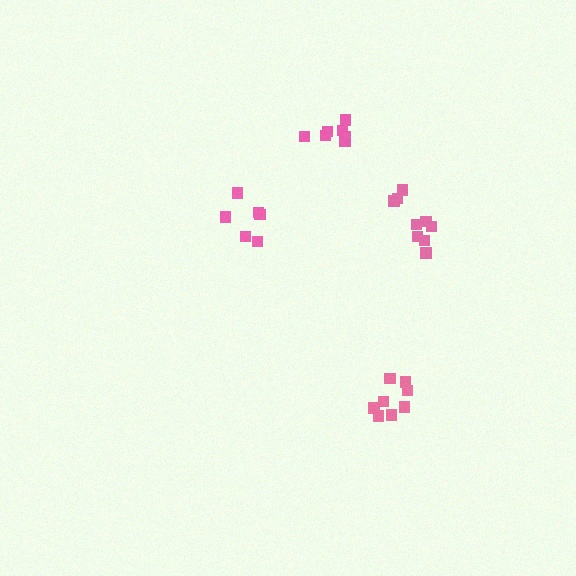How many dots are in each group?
Group 1: 8 dots, Group 2: 7 dots, Group 3: 6 dots, Group 4: 9 dots (30 total).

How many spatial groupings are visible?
There are 4 spatial groupings.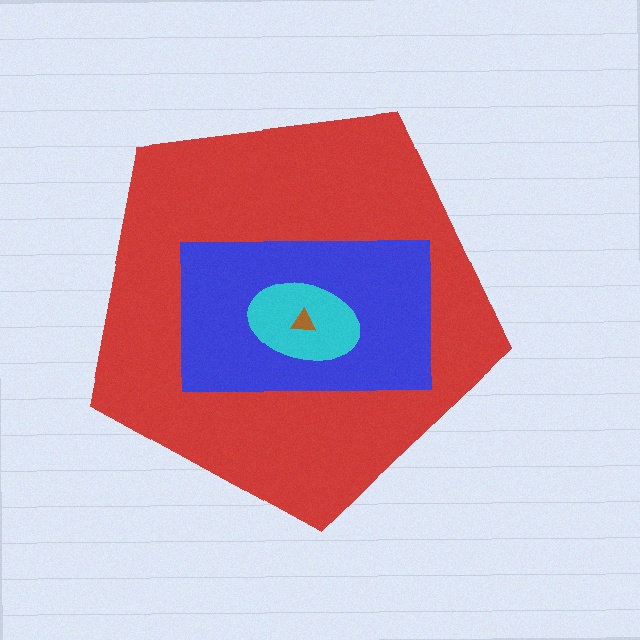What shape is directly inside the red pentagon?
The blue rectangle.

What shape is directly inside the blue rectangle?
The cyan ellipse.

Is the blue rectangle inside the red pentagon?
Yes.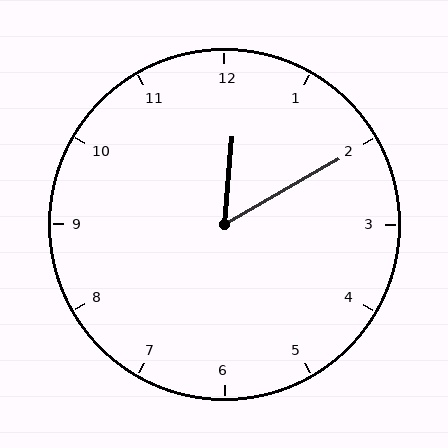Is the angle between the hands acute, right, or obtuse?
It is acute.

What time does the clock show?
12:10.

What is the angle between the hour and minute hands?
Approximately 55 degrees.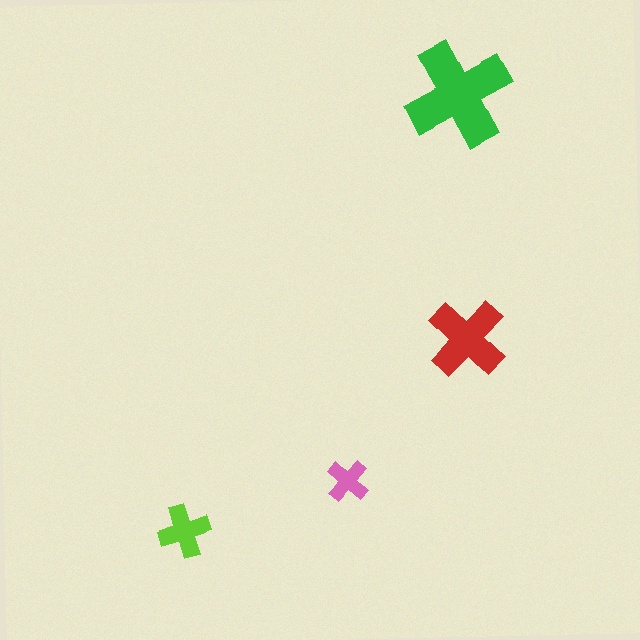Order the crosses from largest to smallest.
the green one, the red one, the lime one, the pink one.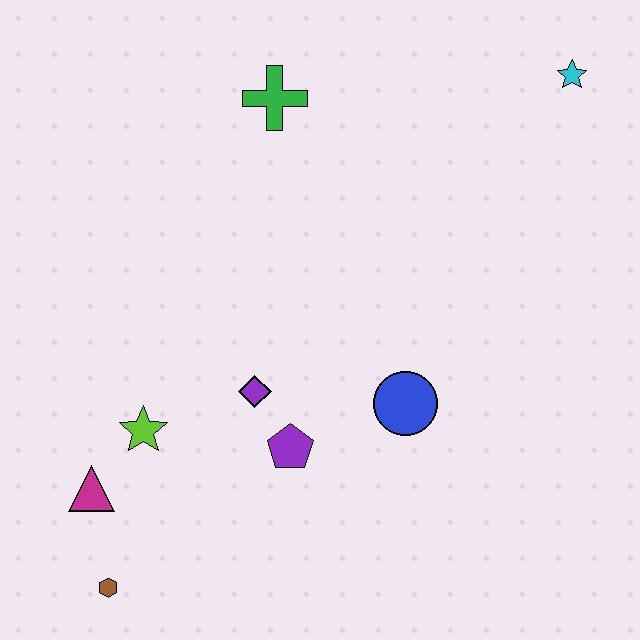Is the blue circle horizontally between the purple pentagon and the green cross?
No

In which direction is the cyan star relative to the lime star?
The cyan star is to the right of the lime star.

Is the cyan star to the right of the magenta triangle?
Yes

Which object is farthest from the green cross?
The brown hexagon is farthest from the green cross.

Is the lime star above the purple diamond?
No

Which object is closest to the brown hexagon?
The magenta triangle is closest to the brown hexagon.